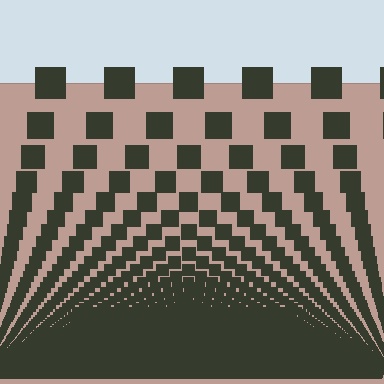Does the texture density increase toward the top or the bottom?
Density increases toward the bottom.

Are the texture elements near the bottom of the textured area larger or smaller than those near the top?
Smaller. The gradient is inverted — elements near the bottom are smaller and denser.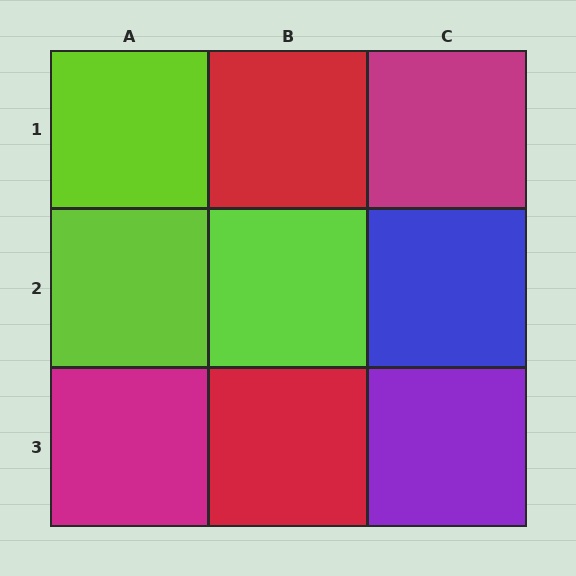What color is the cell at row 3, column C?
Purple.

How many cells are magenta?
2 cells are magenta.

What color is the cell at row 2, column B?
Lime.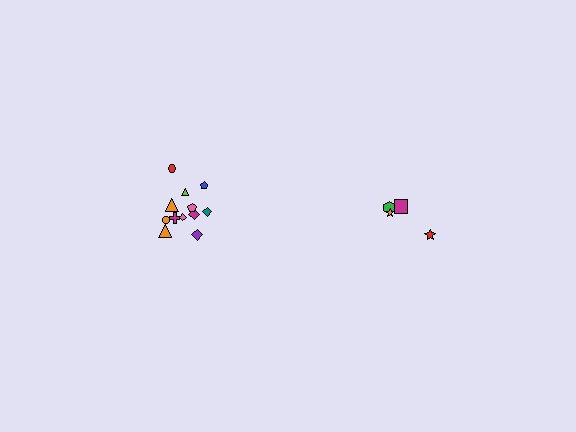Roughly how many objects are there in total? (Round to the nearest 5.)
Roughly 15 objects in total.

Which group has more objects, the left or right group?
The left group.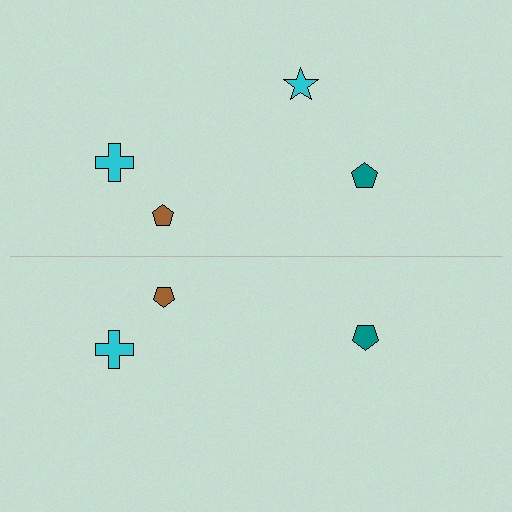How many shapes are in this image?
There are 7 shapes in this image.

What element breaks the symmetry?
A cyan star is missing from the bottom side.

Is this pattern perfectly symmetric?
No, the pattern is not perfectly symmetric. A cyan star is missing from the bottom side.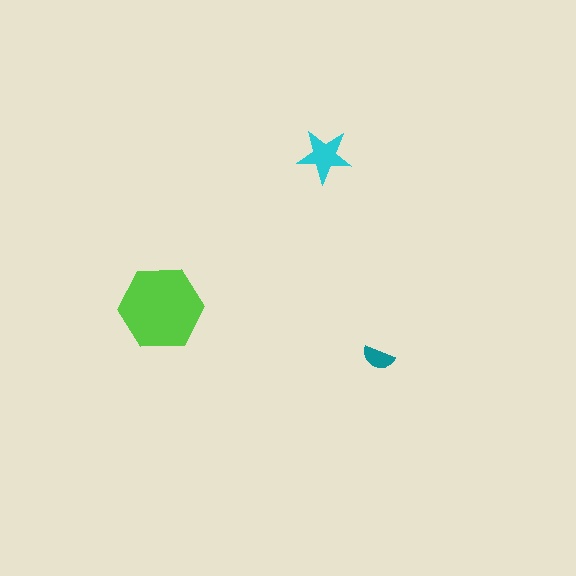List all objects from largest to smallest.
The lime hexagon, the cyan star, the teal semicircle.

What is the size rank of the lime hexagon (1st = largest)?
1st.